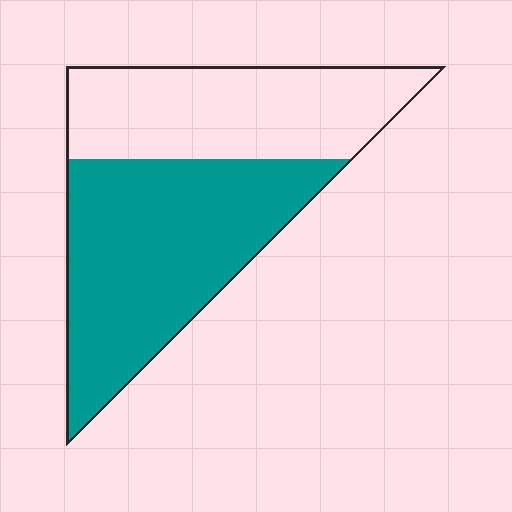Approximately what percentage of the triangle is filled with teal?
Approximately 55%.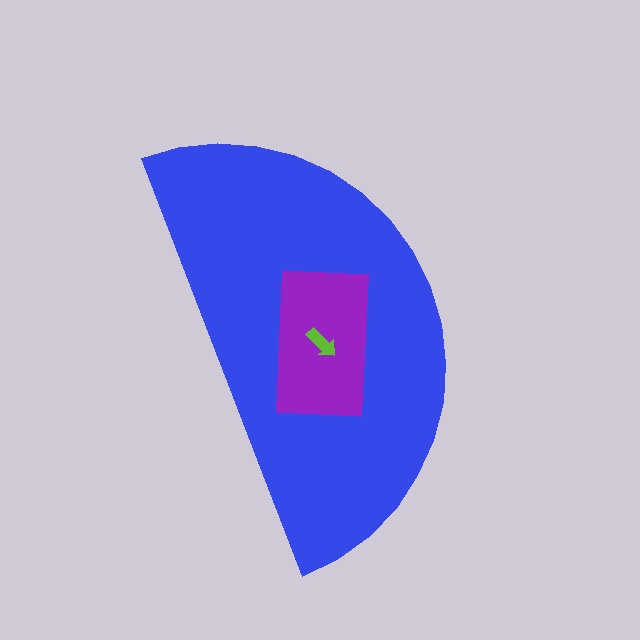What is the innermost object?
The lime arrow.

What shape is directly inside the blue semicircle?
The purple rectangle.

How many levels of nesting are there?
3.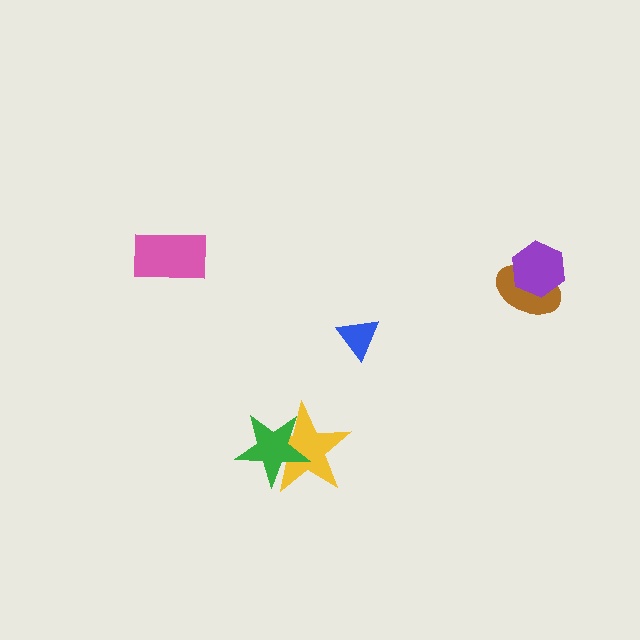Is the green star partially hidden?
No, no other shape covers it.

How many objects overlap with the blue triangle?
0 objects overlap with the blue triangle.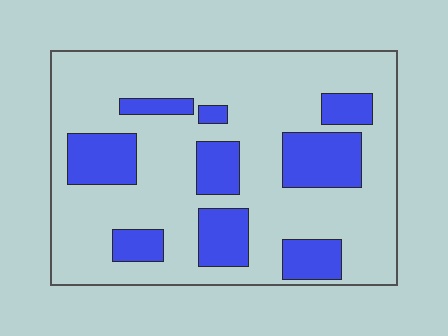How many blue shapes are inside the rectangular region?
9.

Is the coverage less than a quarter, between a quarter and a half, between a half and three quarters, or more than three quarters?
Between a quarter and a half.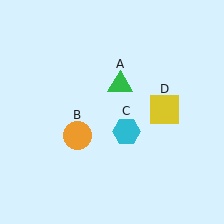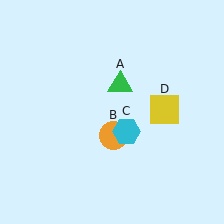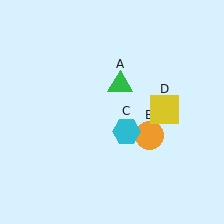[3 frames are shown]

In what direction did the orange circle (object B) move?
The orange circle (object B) moved right.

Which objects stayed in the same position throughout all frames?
Green triangle (object A) and cyan hexagon (object C) and yellow square (object D) remained stationary.